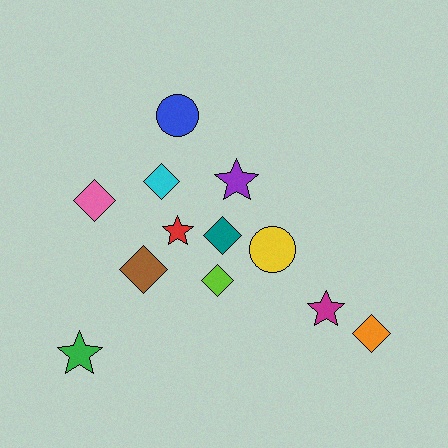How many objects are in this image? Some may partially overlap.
There are 12 objects.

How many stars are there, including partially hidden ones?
There are 4 stars.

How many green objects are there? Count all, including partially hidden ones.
There is 1 green object.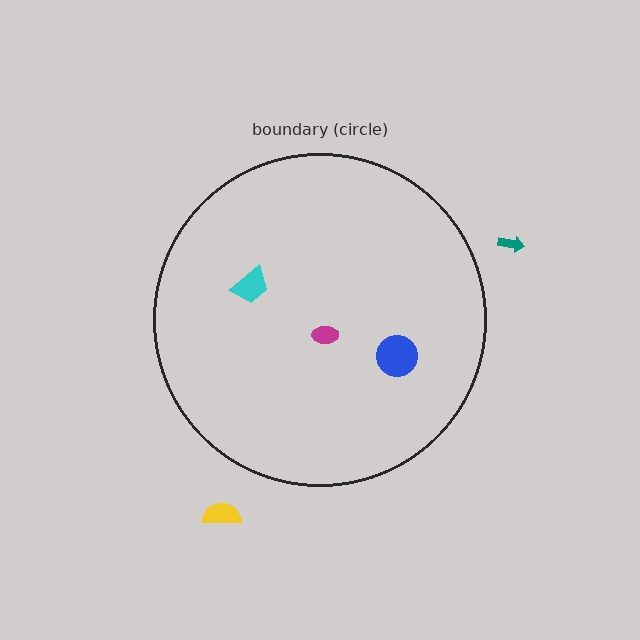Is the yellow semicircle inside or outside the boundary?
Outside.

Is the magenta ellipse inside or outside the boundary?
Inside.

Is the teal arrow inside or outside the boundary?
Outside.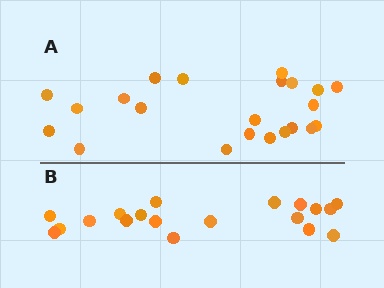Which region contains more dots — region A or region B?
Region A (the top region) has more dots.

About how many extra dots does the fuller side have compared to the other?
Region A has just a few more — roughly 2 or 3 more dots than region B.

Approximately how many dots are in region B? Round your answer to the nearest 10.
About 20 dots. (The exact count is 19, which rounds to 20.)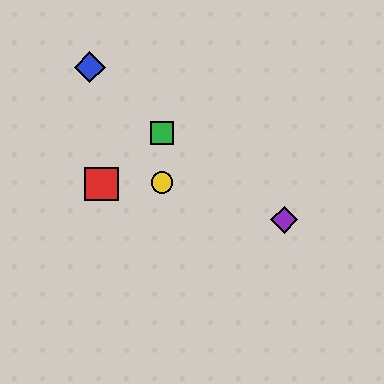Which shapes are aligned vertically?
The green square, the yellow circle are aligned vertically.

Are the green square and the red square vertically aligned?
No, the green square is at x≈162 and the red square is at x≈102.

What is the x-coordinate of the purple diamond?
The purple diamond is at x≈284.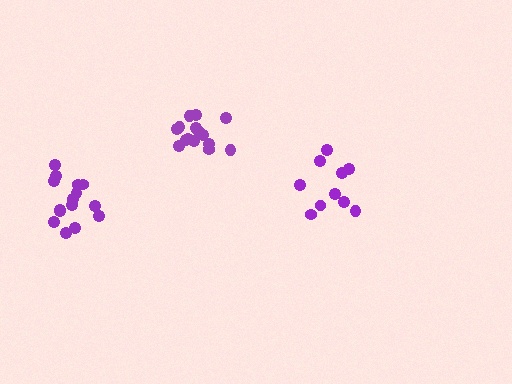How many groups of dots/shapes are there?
There are 3 groups.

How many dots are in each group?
Group 1: 10 dots, Group 2: 15 dots, Group 3: 15 dots (40 total).